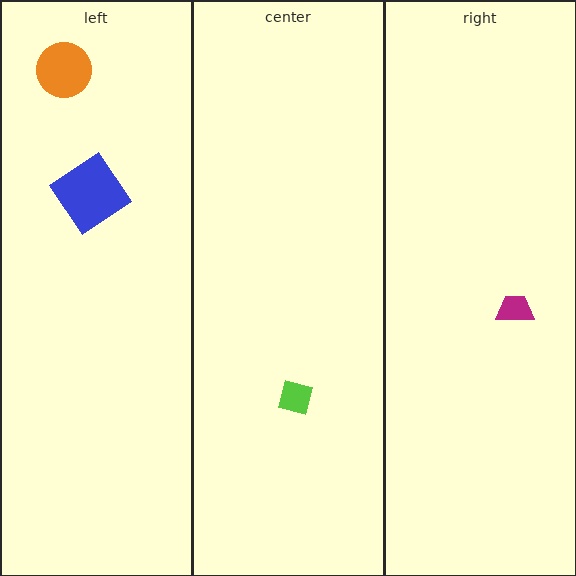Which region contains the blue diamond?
The left region.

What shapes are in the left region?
The orange circle, the blue diamond.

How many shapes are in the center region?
1.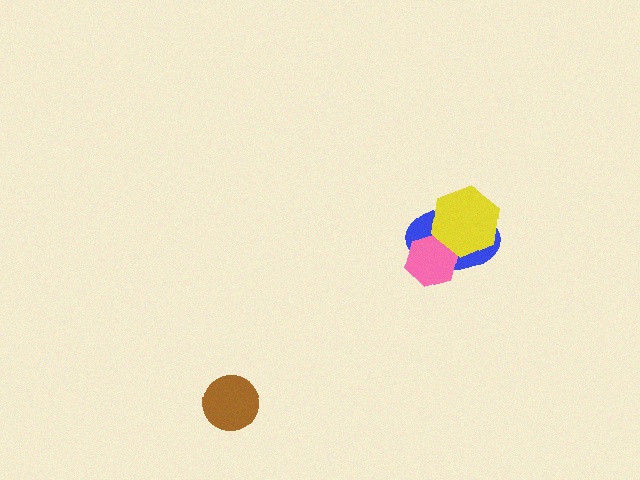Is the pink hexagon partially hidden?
Yes, it is partially covered by another shape.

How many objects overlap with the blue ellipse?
2 objects overlap with the blue ellipse.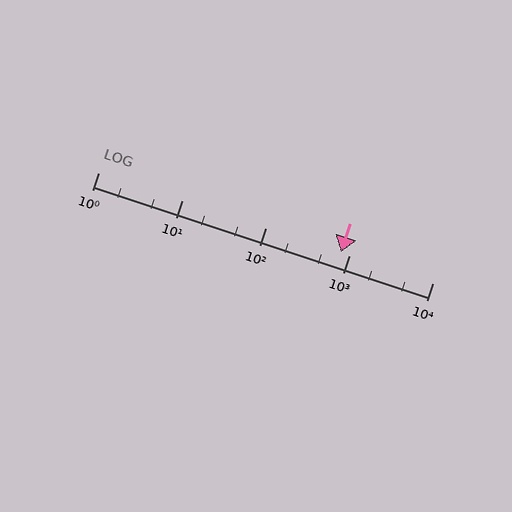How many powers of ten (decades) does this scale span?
The scale spans 4 decades, from 1 to 10000.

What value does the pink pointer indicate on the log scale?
The pointer indicates approximately 800.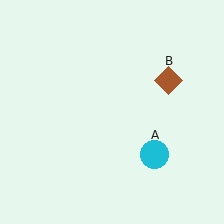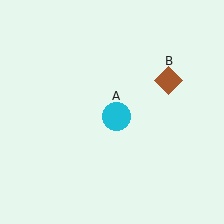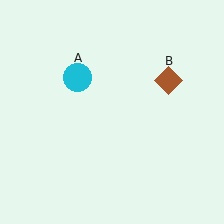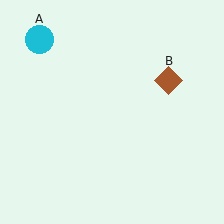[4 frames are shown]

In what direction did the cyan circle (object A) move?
The cyan circle (object A) moved up and to the left.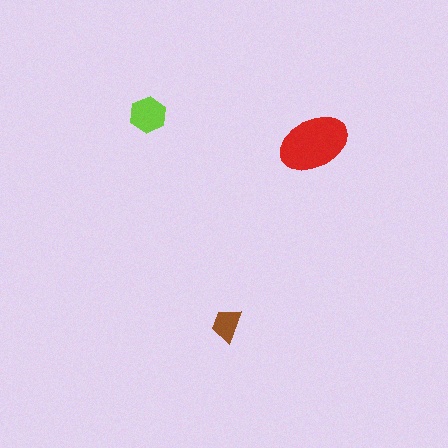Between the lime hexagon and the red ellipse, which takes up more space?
The red ellipse.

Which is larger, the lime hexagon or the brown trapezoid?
The lime hexagon.